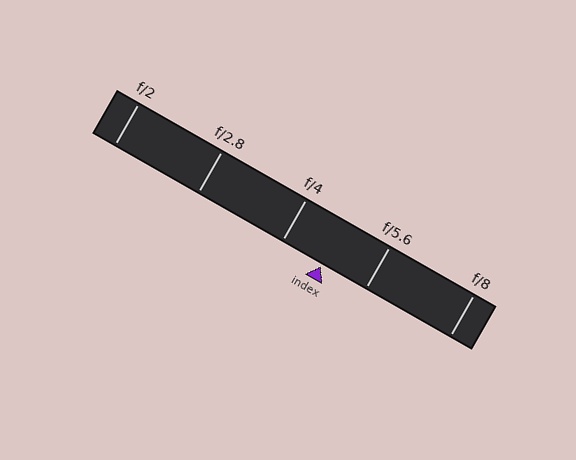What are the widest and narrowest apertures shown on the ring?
The widest aperture shown is f/2 and the narrowest is f/8.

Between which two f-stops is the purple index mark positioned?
The index mark is between f/4 and f/5.6.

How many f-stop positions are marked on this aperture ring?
There are 5 f-stop positions marked.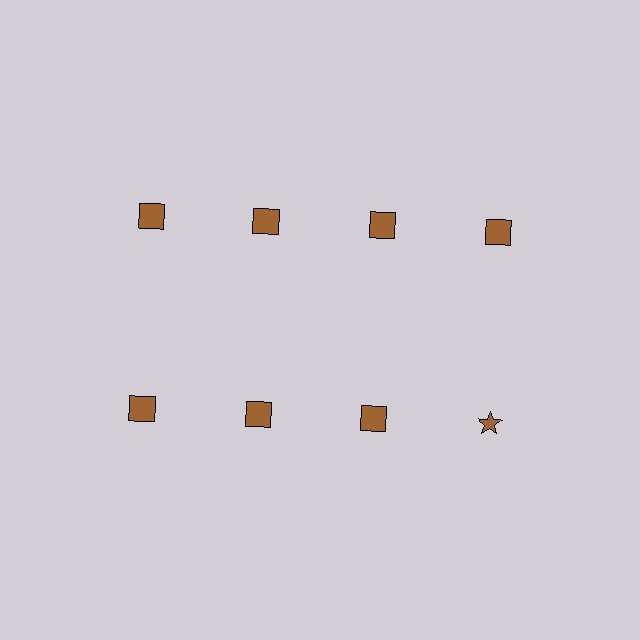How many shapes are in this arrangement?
There are 8 shapes arranged in a grid pattern.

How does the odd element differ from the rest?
It has a different shape: star instead of square.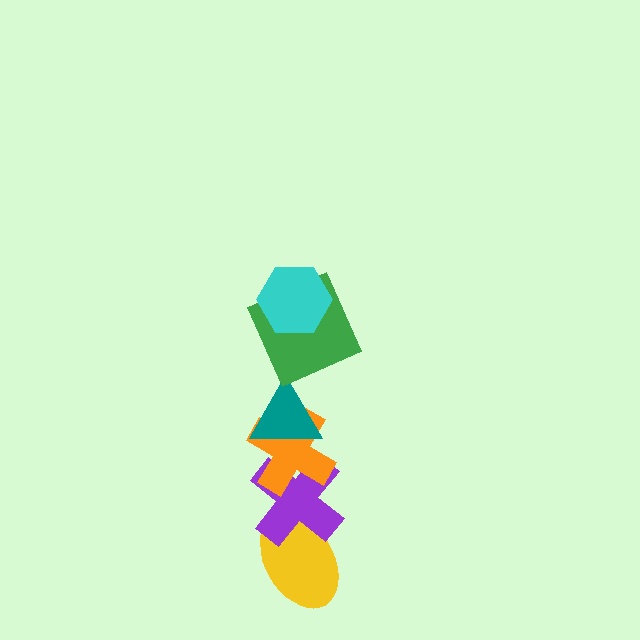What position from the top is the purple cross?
The purple cross is 5th from the top.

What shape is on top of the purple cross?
The orange cross is on top of the purple cross.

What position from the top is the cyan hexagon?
The cyan hexagon is 1st from the top.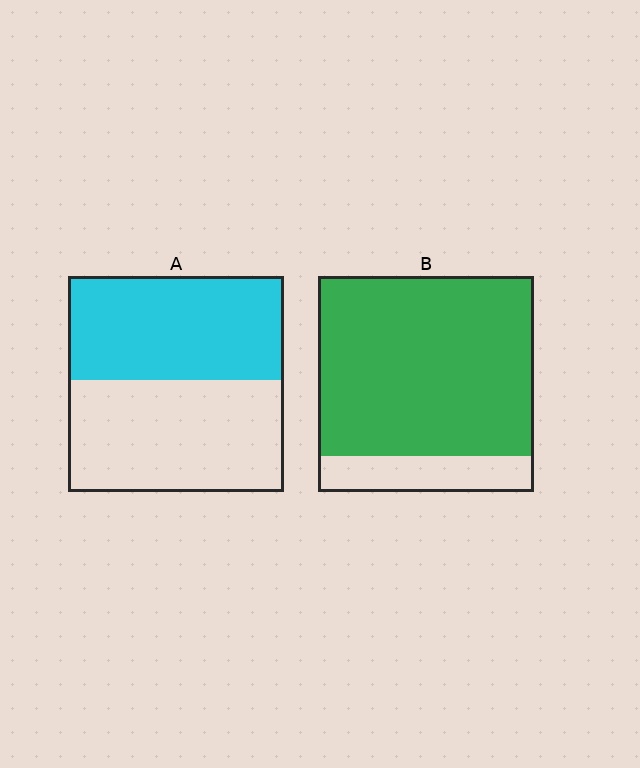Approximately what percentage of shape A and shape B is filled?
A is approximately 50% and B is approximately 85%.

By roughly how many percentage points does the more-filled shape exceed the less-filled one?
By roughly 35 percentage points (B over A).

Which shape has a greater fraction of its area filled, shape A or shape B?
Shape B.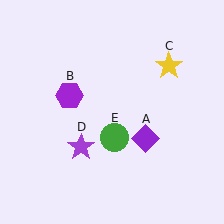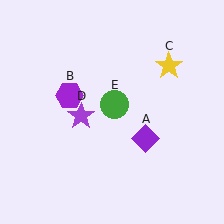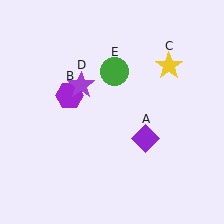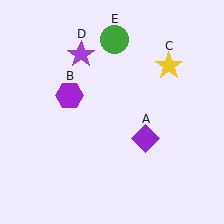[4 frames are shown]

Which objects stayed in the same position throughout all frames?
Purple diamond (object A) and purple hexagon (object B) and yellow star (object C) remained stationary.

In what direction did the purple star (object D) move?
The purple star (object D) moved up.